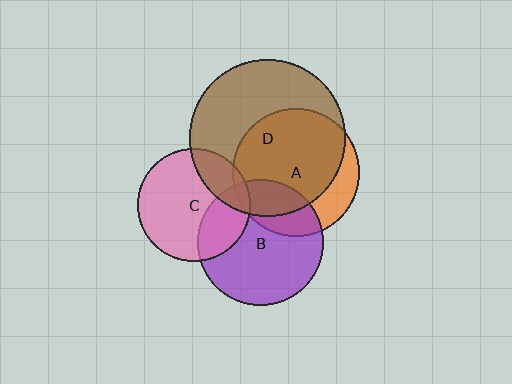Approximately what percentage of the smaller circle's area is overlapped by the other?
Approximately 20%.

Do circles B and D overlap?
Yes.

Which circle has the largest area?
Circle D (brown).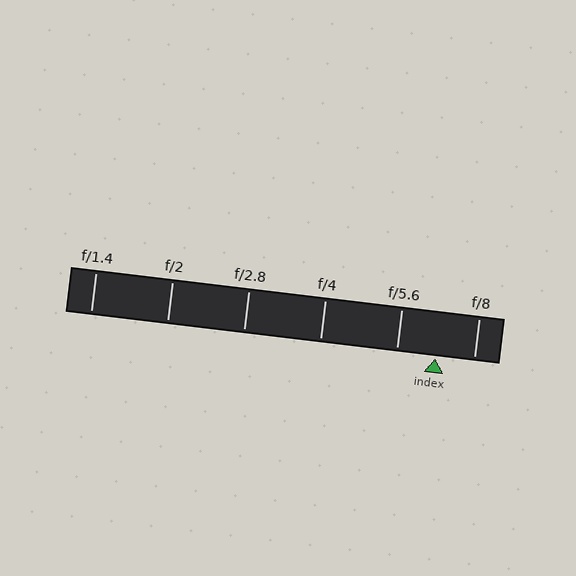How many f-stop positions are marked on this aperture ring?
There are 6 f-stop positions marked.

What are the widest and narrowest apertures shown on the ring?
The widest aperture shown is f/1.4 and the narrowest is f/8.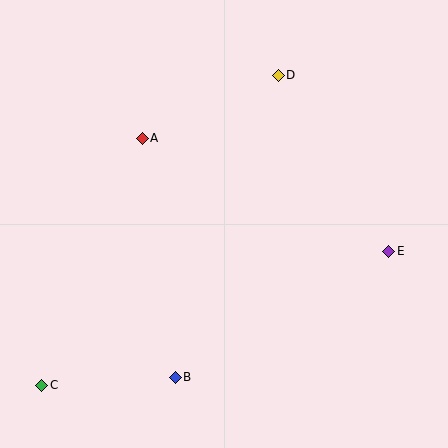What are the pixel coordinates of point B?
Point B is at (175, 377).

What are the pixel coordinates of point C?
Point C is at (42, 385).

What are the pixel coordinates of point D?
Point D is at (278, 75).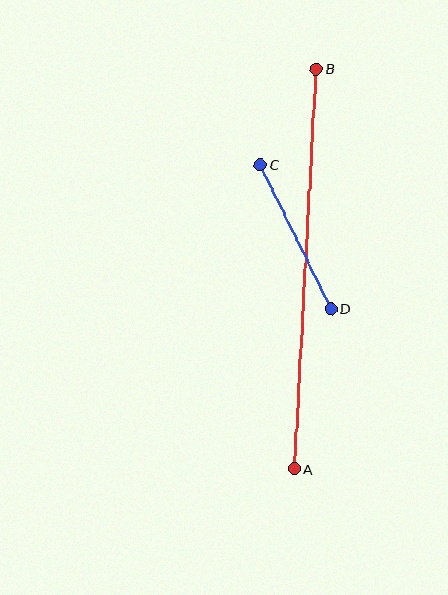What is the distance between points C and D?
The distance is approximately 160 pixels.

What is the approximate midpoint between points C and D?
The midpoint is at approximately (296, 237) pixels.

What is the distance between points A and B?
The distance is approximately 401 pixels.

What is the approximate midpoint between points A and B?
The midpoint is at approximately (305, 269) pixels.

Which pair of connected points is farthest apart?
Points A and B are farthest apart.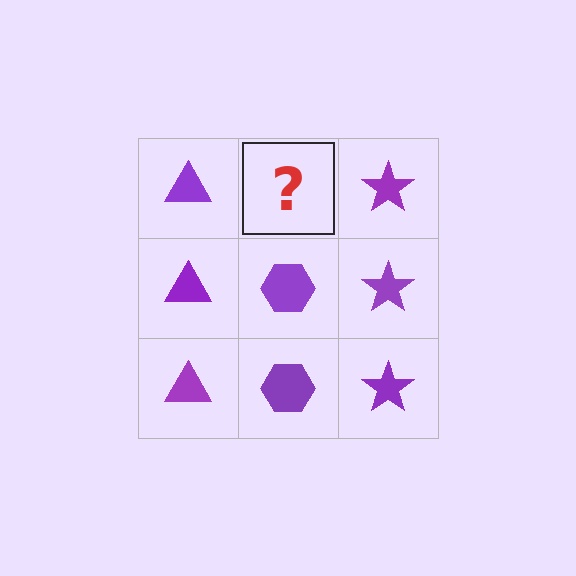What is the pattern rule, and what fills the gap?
The rule is that each column has a consistent shape. The gap should be filled with a purple hexagon.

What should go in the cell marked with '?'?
The missing cell should contain a purple hexagon.